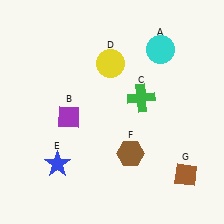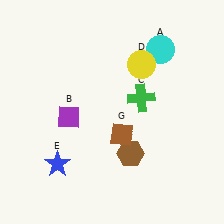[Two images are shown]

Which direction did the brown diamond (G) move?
The brown diamond (G) moved left.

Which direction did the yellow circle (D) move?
The yellow circle (D) moved right.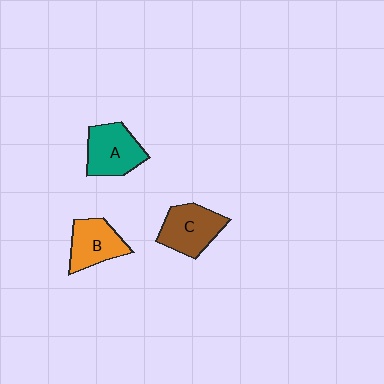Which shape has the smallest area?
Shape B (orange).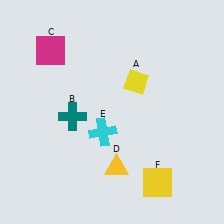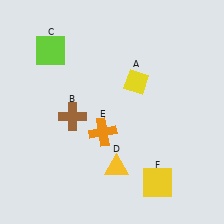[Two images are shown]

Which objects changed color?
B changed from teal to brown. C changed from magenta to lime. E changed from cyan to orange.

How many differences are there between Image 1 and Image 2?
There are 3 differences between the two images.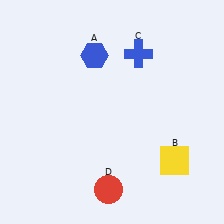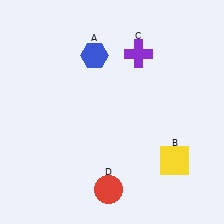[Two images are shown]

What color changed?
The cross (C) changed from blue in Image 1 to purple in Image 2.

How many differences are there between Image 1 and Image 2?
There is 1 difference between the two images.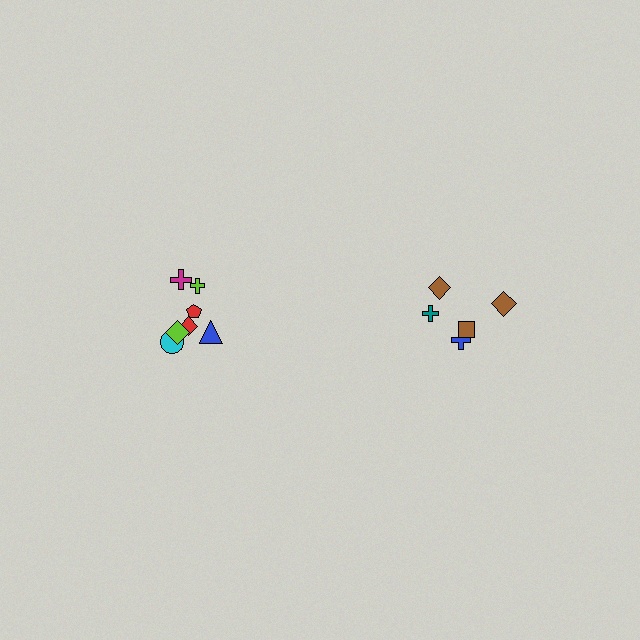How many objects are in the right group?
There are 5 objects.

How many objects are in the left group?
There are 8 objects.